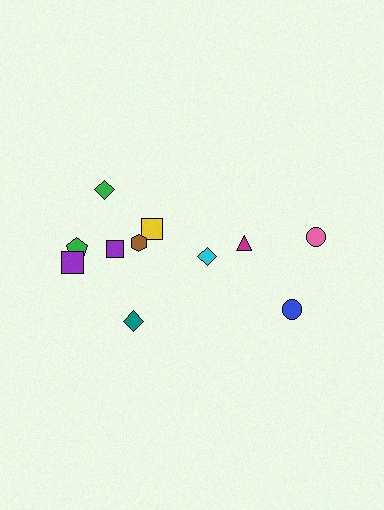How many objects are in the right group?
There are 4 objects.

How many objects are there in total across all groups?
There are 11 objects.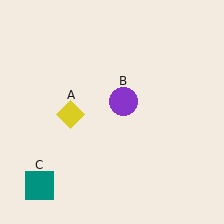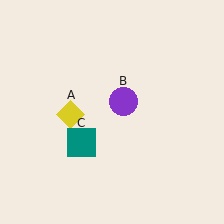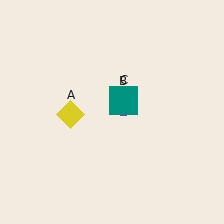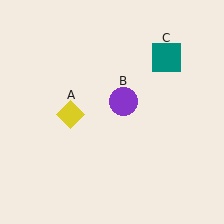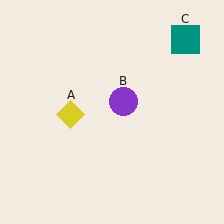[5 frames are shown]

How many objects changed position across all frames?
1 object changed position: teal square (object C).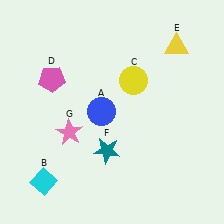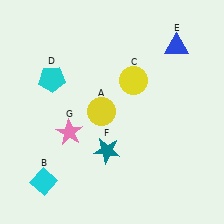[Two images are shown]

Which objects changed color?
A changed from blue to yellow. D changed from pink to cyan. E changed from yellow to blue.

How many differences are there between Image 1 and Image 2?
There are 3 differences between the two images.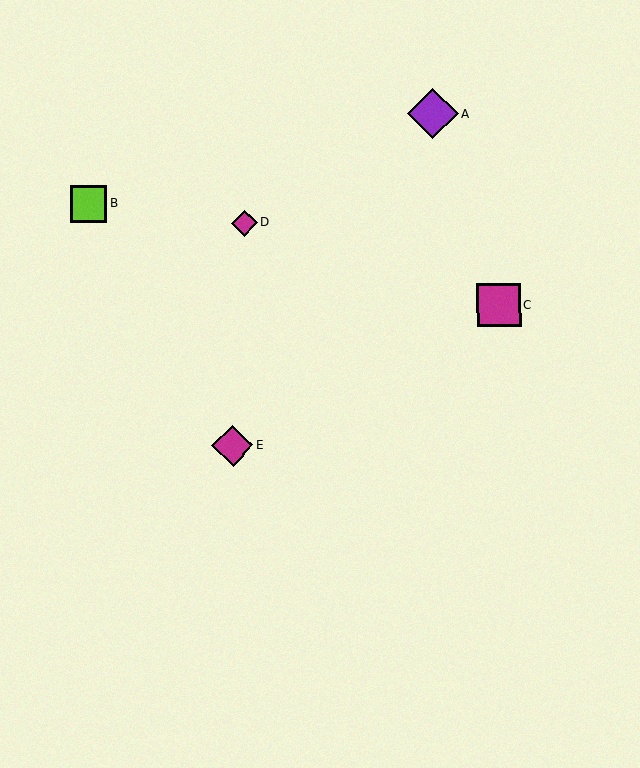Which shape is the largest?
The purple diamond (labeled A) is the largest.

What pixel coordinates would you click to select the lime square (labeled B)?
Click at (88, 204) to select the lime square B.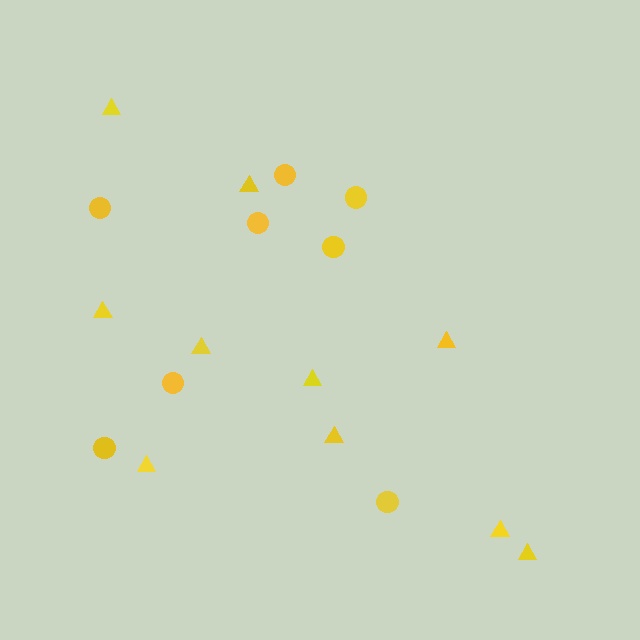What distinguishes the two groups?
There are 2 groups: one group of triangles (10) and one group of circles (8).